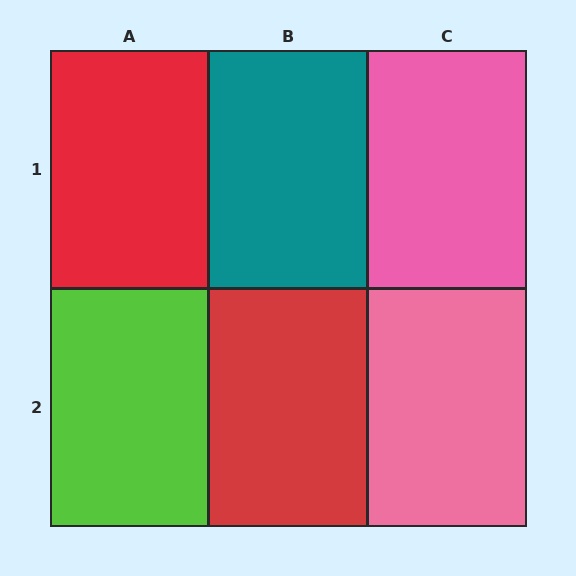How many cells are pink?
2 cells are pink.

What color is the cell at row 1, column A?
Red.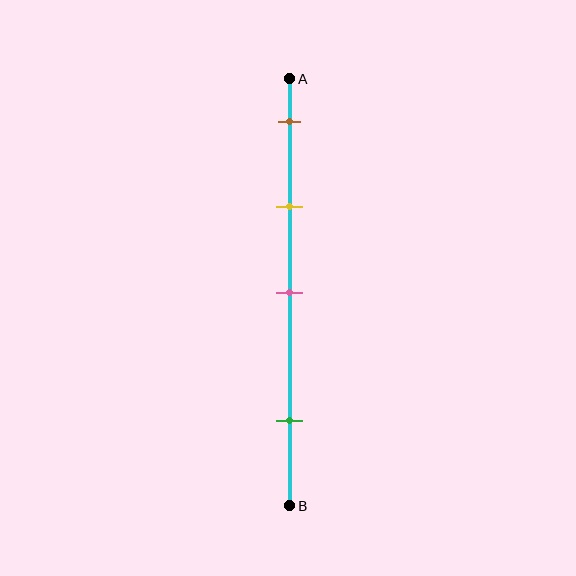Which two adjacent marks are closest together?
The brown and yellow marks are the closest adjacent pair.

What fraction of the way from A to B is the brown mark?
The brown mark is approximately 10% (0.1) of the way from A to B.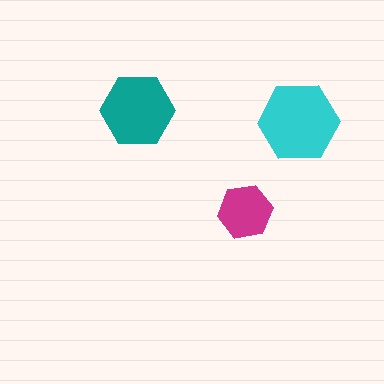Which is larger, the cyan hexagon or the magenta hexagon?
The cyan one.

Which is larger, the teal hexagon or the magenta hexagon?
The teal one.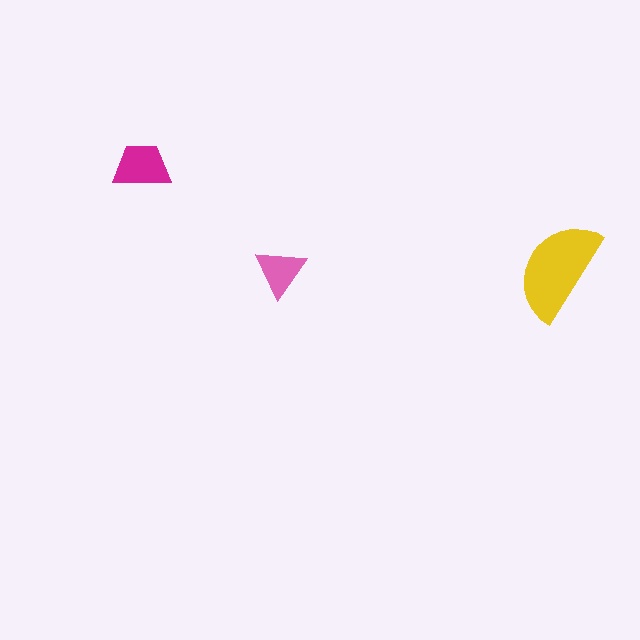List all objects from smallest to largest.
The pink triangle, the magenta trapezoid, the yellow semicircle.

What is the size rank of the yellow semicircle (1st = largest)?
1st.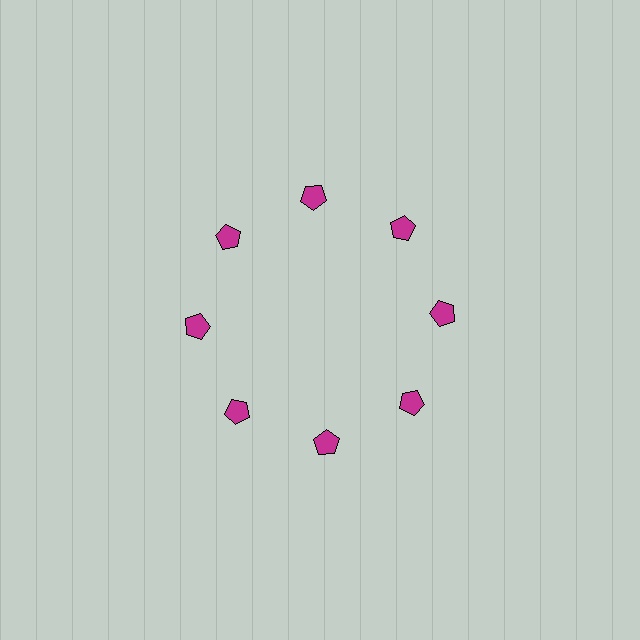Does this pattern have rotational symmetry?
Yes, this pattern has 8-fold rotational symmetry. It looks the same after rotating 45 degrees around the center.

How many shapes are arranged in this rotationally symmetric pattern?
There are 8 shapes, arranged in 8 groups of 1.